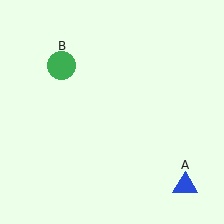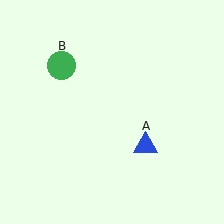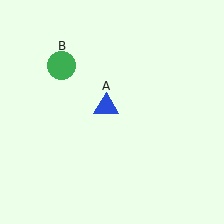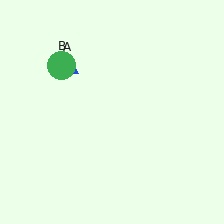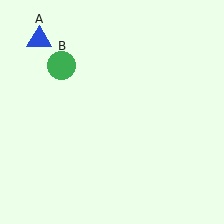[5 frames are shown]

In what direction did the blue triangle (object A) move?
The blue triangle (object A) moved up and to the left.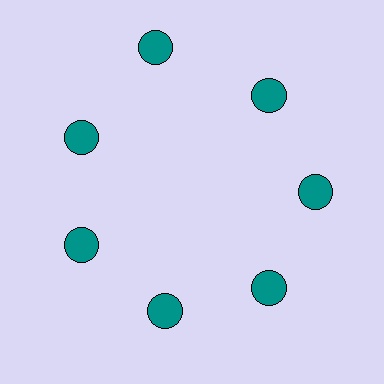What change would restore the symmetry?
The symmetry would be restored by moving it inward, back onto the ring so that all 7 circles sit at equal angles and equal distance from the center.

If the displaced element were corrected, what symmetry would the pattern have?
It would have 7-fold rotational symmetry — the pattern would map onto itself every 51 degrees.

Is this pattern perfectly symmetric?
No. The 7 teal circles are arranged in a ring, but one element near the 12 o'clock position is pushed outward from the center, breaking the 7-fold rotational symmetry.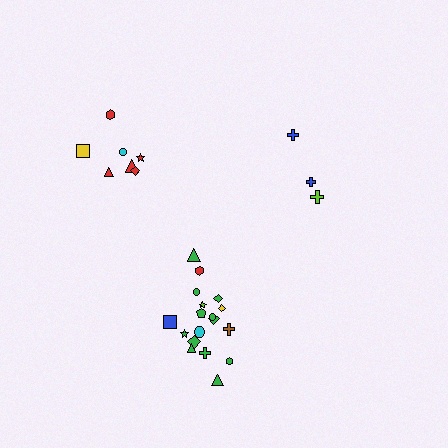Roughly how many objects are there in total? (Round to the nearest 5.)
Roughly 30 objects in total.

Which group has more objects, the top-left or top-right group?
The top-left group.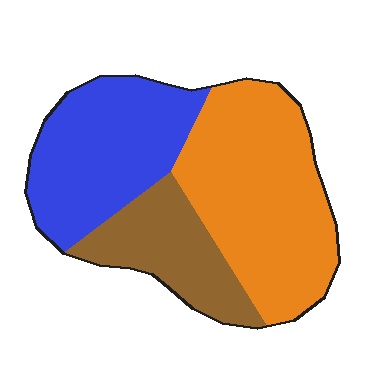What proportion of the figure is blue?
Blue takes up between a quarter and a half of the figure.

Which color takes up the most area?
Orange, at roughly 45%.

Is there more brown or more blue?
Blue.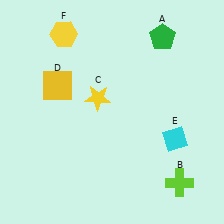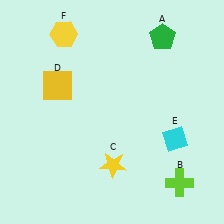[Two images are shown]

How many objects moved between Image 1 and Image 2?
1 object moved between the two images.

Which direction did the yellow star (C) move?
The yellow star (C) moved down.